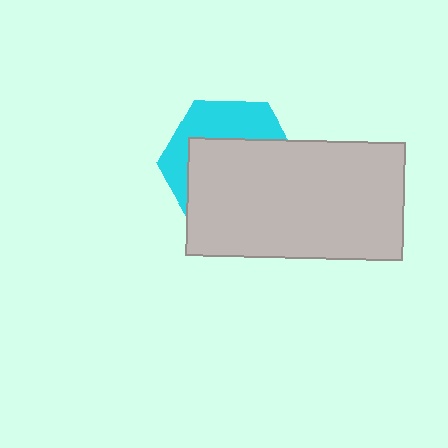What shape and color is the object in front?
The object in front is a light gray rectangle.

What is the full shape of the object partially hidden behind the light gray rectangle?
The partially hidden object is a cyan hexagon.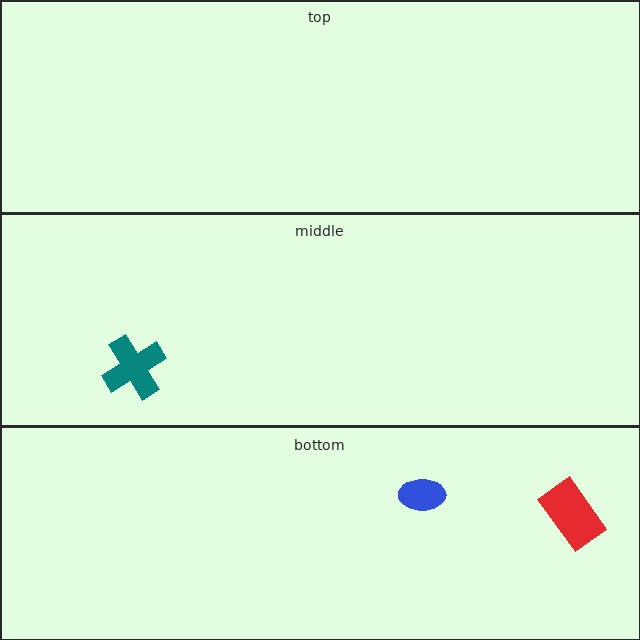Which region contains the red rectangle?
The bottom region.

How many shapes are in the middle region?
1.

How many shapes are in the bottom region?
2.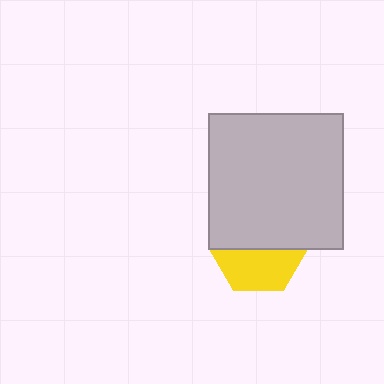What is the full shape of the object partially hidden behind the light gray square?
The partially hidden object is a yellow hexagon.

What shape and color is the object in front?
The object in front is a light gray square.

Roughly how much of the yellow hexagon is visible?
About half of it is visible (roughly 47%).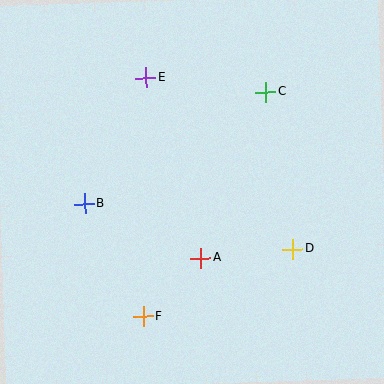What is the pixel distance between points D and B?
The distance between D and B is 213 pixels.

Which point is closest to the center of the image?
Point A at (201, 258) is closest to the center.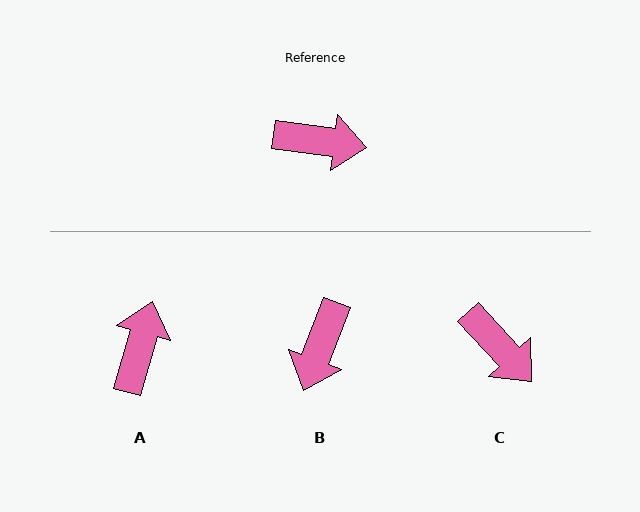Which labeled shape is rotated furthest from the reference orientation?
B, about 103 degrees away.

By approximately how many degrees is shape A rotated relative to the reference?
Approximately 82 degrees counter-clockwise.